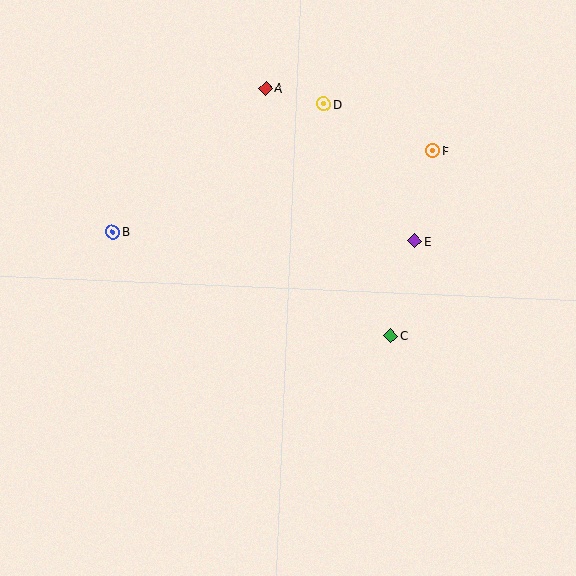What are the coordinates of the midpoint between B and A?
The midpoint between B and A is at (189, 160).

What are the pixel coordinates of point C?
Point C is at (391, 336).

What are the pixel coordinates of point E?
Point E is at (415, 241).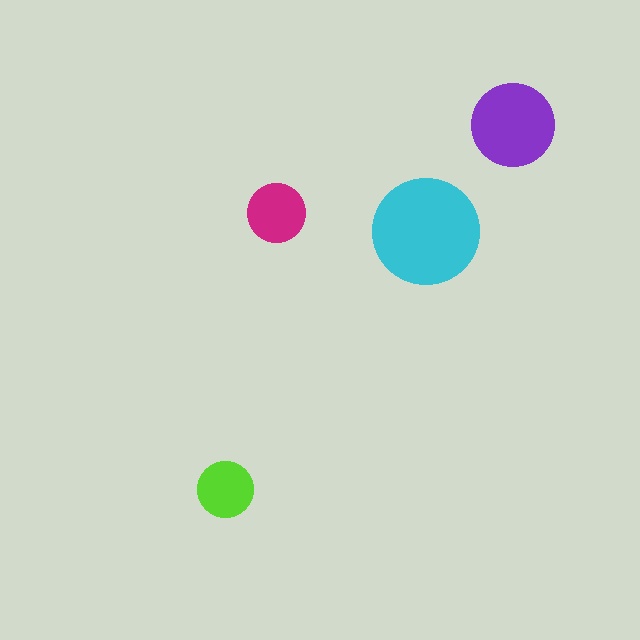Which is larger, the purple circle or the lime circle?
The purple one.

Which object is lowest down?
The lime circle is bottommost.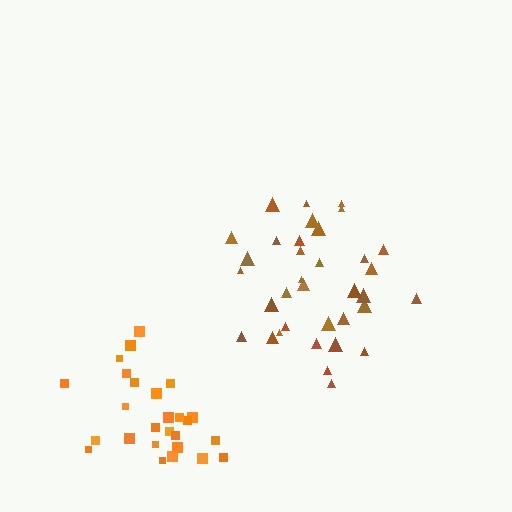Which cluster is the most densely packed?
Brown.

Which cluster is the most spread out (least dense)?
Orange.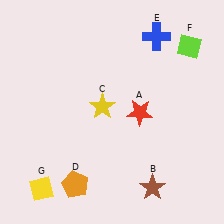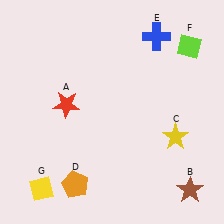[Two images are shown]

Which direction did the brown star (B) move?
The brown star (B) moved right.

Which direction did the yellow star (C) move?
The yellow star (C) moved right.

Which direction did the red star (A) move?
The red star (A) moved left.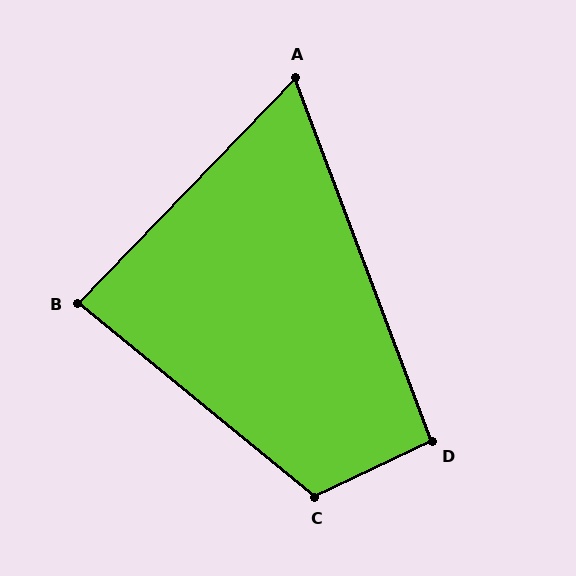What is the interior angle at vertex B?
Approximately 85 degrees (approximately right).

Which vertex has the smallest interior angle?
A, at approximately 65 degrees.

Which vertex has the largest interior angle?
C, at approximately 115 degrees.